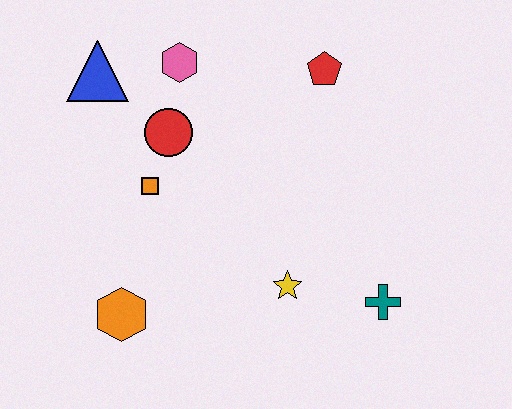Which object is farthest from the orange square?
The teal cross is farthest from the orange square.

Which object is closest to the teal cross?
The yellow star is closest to the teal cross.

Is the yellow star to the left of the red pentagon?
Yes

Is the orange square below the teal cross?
No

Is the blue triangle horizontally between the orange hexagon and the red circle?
No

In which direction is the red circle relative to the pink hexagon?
The red circle is below the pink hexagon.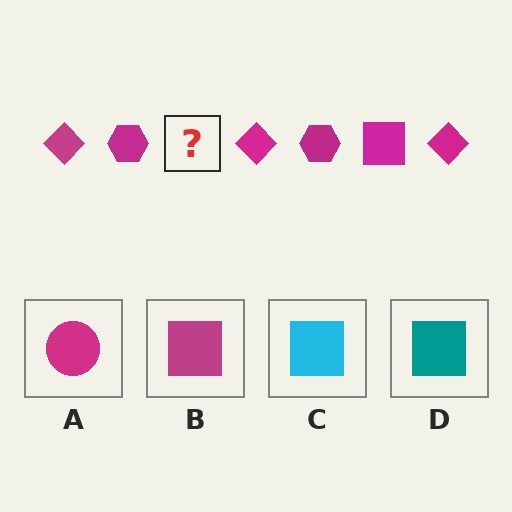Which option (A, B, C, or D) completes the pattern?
B.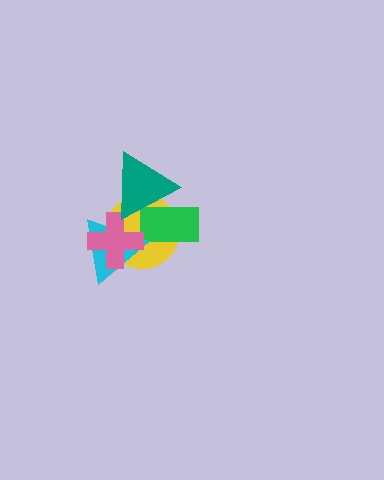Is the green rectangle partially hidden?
Yes, it is partially covered by another shape.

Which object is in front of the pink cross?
The teal triangle is in front of the pink cross.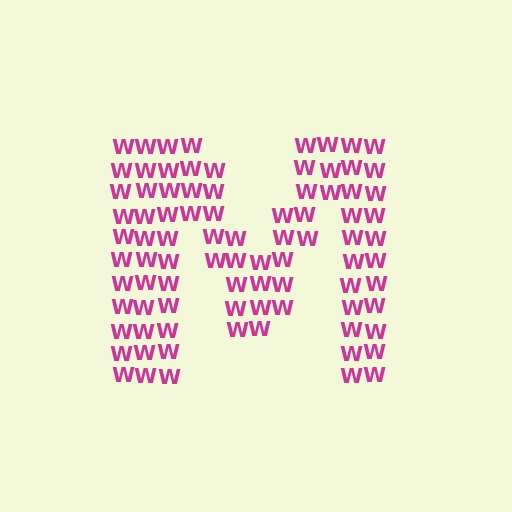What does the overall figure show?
The overall figure shows the letter M.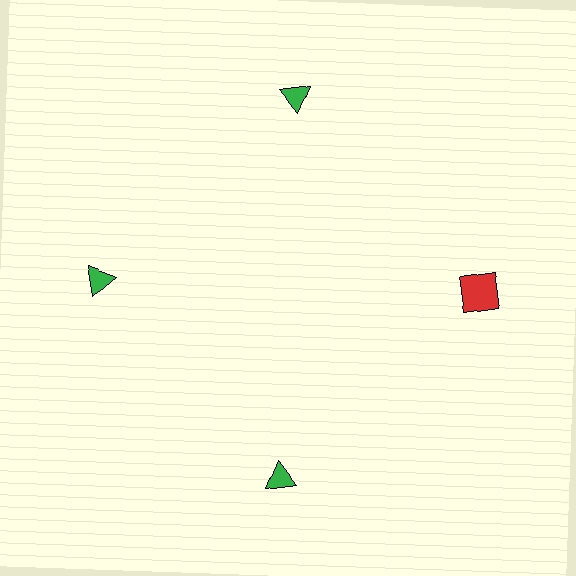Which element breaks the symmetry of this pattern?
The red square at roughly the 3 o'clock position breaks the symmetry. All other shapes are green triangles.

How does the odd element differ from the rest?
It differs in both color (red instead of green) and shape (square instead of triangle).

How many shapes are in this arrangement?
There are 4 shapes arranged in a ring pattern.